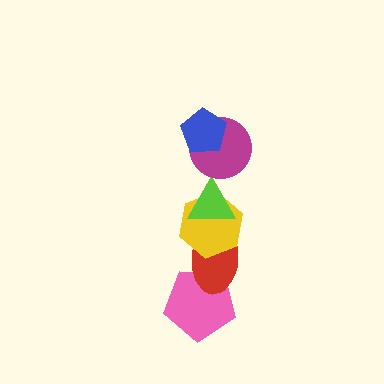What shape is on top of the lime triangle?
The magenta circle is on top of the lime triangle.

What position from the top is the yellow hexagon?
The yellow hexagon is 4th from the top.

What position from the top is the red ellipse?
The red ellipse is 5th from the top.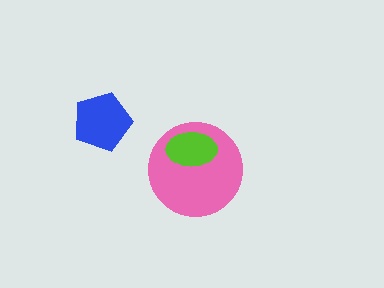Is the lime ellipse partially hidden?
No, no other shape covers it.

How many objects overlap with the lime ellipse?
1 object overlaps with the lime ellipse.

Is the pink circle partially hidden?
Yes, it is partially covered by another shape.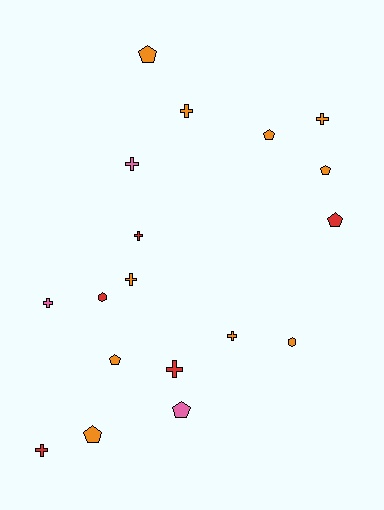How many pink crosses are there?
There are 2 pink crosses.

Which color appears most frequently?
Orange, with 10 objects.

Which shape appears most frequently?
Cross, with 9 objects.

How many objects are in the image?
There are 18 objects.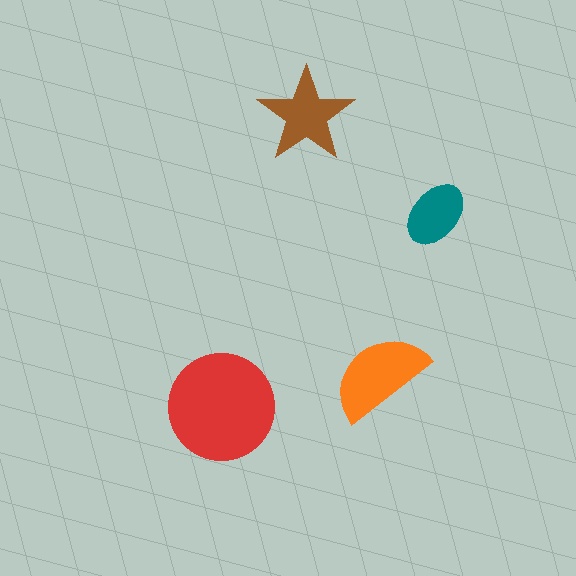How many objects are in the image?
There are 4 objects in the image.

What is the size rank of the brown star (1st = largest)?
3rd.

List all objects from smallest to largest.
The teal ellipse, the brown star, the orange semicircle, the red circle.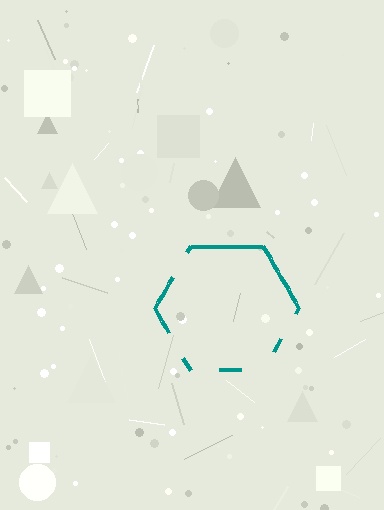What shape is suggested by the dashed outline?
The dashed outline suggests a hexagon.